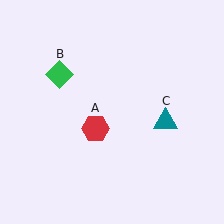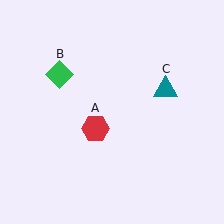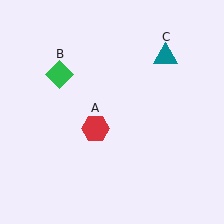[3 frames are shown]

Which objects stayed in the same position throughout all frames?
Red hexagon (object A) and green diamond (object B) remained stationary.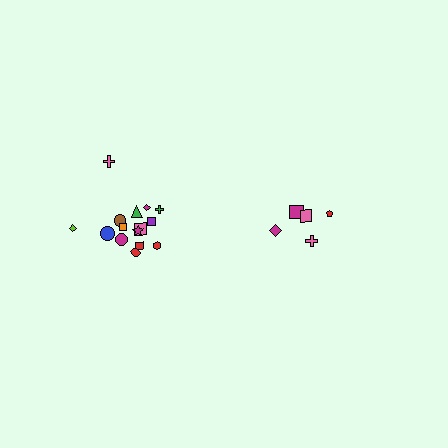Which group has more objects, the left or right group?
The left group.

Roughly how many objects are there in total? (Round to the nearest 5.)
Roughly 20 objects in total.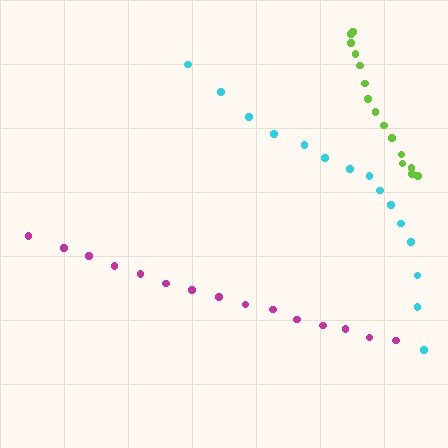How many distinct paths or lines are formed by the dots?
There are 3 distinct paths.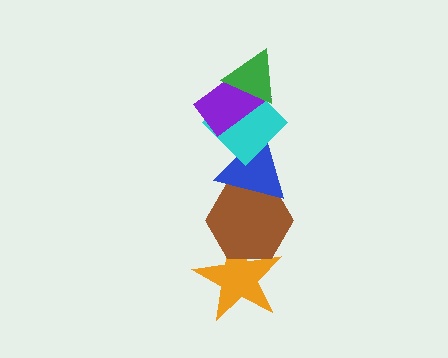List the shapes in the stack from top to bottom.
From top to bottom: the green triangle, the purple rectangle, the cyan diamond, the blue triangle, the brown hexagon, the orange star.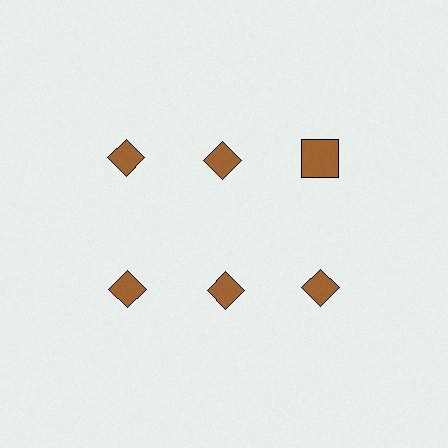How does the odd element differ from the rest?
It has a different shape: square instead of diamond.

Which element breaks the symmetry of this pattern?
The brown square in the top row, center column breaks the symmetry. All other shapes are brown diamonds.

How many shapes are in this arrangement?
There are 6 shapes arranged in a grid pattern.